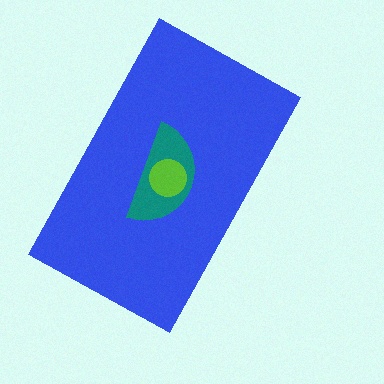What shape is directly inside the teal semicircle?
The lime circle.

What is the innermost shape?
The lime circle.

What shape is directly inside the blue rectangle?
The teal semicircle.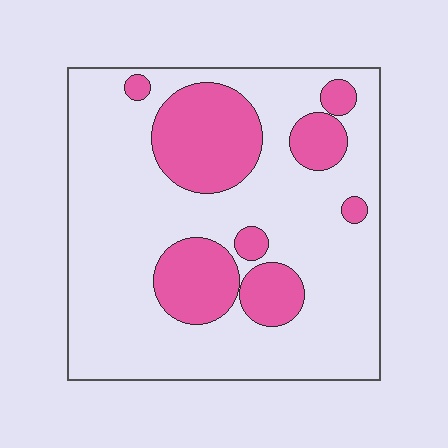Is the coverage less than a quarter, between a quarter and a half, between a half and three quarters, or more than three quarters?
Between a quarter and a half.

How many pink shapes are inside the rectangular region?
8.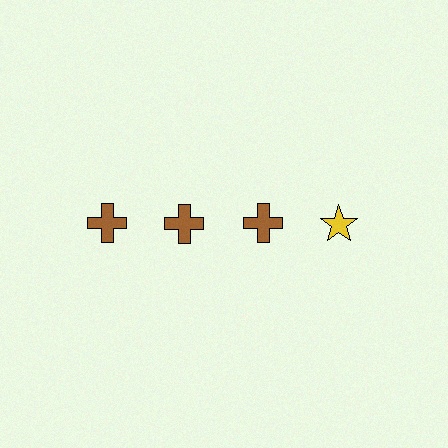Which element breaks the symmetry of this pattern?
The yellow star in the top row, second from right column breaks the symmetry. All other shapes are brown crosses.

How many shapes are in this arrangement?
There are 4 shapes arranged in a grid pattern.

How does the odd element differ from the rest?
It differs in both color (yellow instead of brown) and shape (star instead of cross).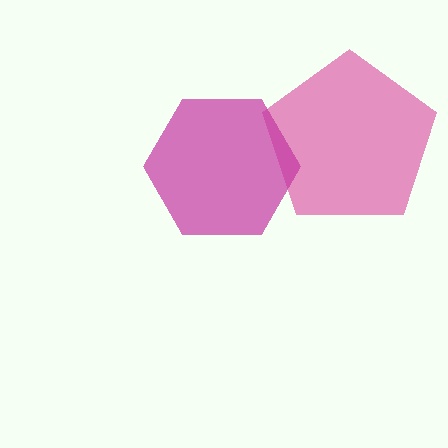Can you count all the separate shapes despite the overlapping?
Yes, there are 2 separate shapes.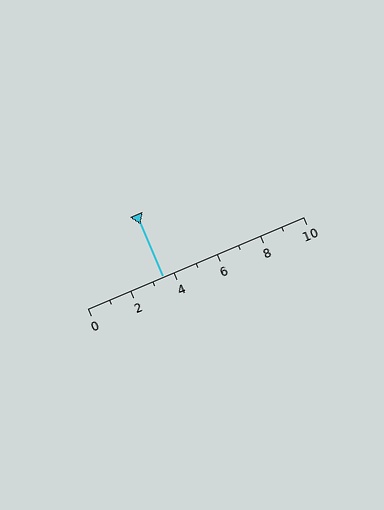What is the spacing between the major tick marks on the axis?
The major ticks are spaced 2 apart.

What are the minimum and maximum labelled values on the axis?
The axis runs from 0 to 10.